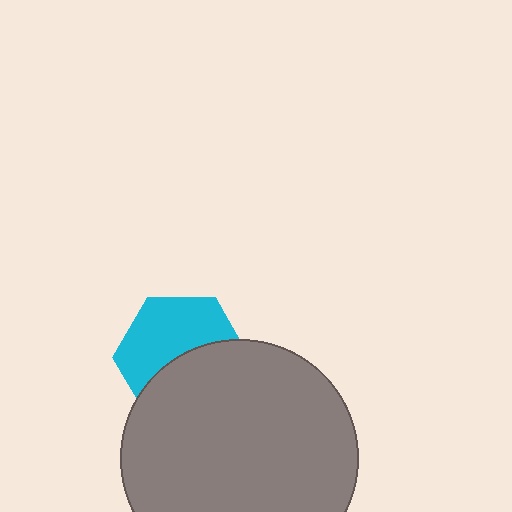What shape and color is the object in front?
The object in front is a gray circle.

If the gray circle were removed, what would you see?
You would see the complete cyan hexagon.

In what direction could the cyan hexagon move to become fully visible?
The cyan hexagon could move up. That would shift it out from behind the gray circle entirely.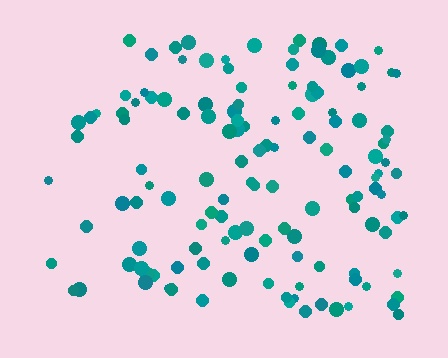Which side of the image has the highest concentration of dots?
The right.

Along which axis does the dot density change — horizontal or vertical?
Horizontal.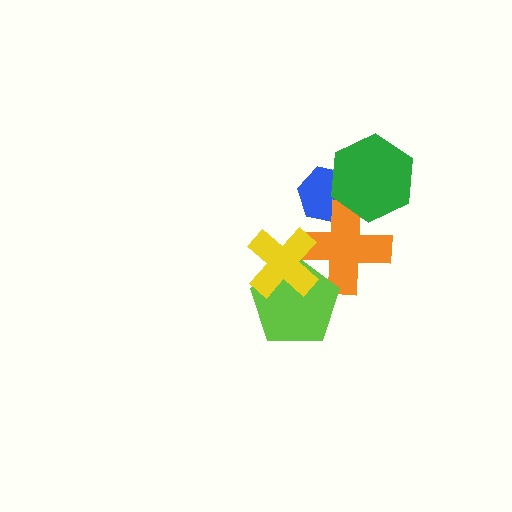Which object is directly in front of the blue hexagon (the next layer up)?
The orange cross is directly in front of the blue hexagon.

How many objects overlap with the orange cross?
4 objects overlap with the orange cross.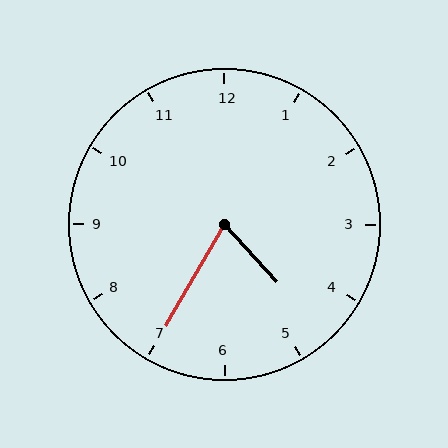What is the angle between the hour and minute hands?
Approximately 72 degrees.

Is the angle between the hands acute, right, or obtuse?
It is acute.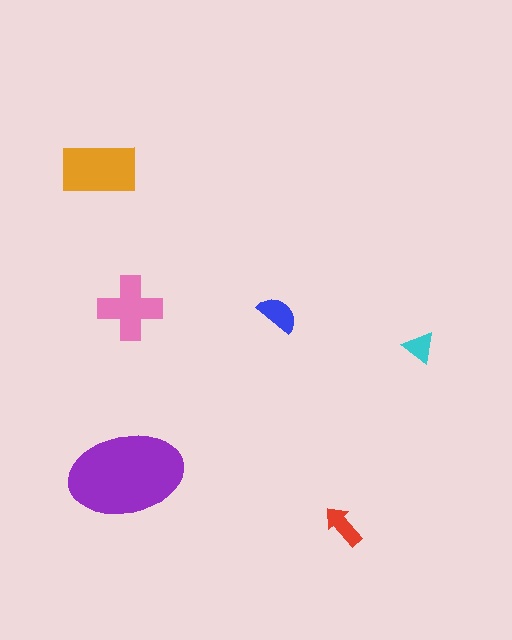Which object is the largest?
The purple ellipse.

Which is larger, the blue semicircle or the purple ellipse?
The purple ellipse.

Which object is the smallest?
The cyan triangle.